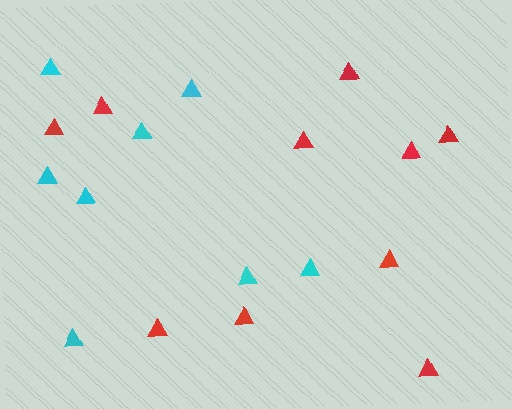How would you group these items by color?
There are 2 groups: one group of red triangles (10) and one group of cyan triangles (8).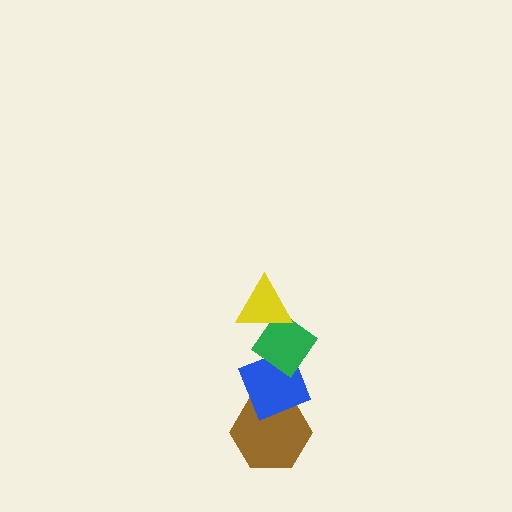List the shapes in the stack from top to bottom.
From top to bottom: the yellow triangle, the green diamond, the blue diamond, the brown hexagon.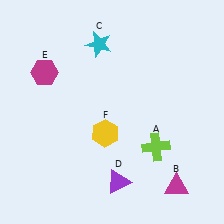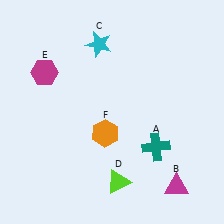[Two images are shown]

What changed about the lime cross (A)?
In Image 1, A is lime. In Image 2, it changed to teal.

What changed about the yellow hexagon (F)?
In Image 1, F is yellow. In Image 2, it changed to orange.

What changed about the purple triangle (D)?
In Image 1, D is purple. In Image 2, it changed to lime.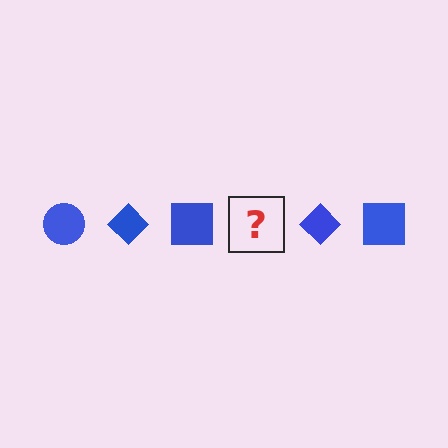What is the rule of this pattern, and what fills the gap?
The rule is that the pattern cycles through circle, diamond, square shapes in blue. The gap should be filled with a blue circle.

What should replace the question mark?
The question mark should be replaced with a blue circle.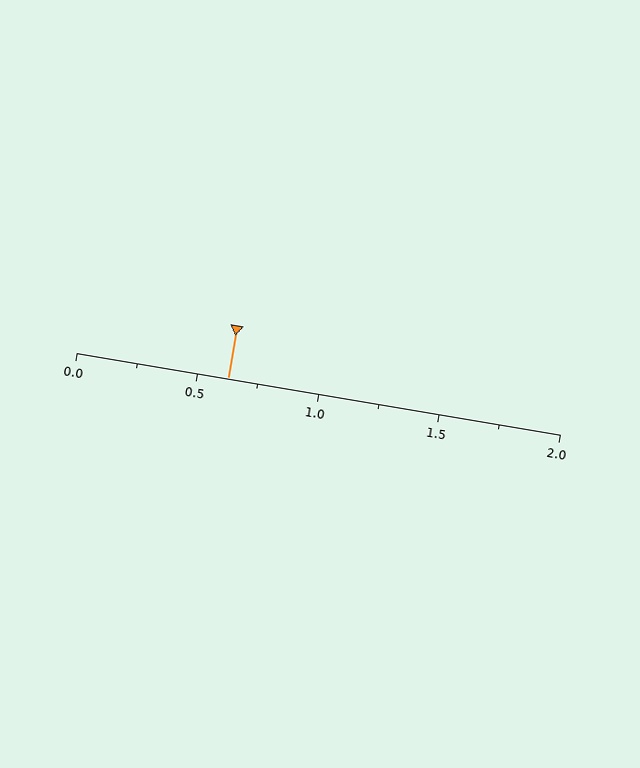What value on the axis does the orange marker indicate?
The marker indicates approximately 0.62.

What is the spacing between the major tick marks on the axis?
The major ticks are spaced 0.5 apart.